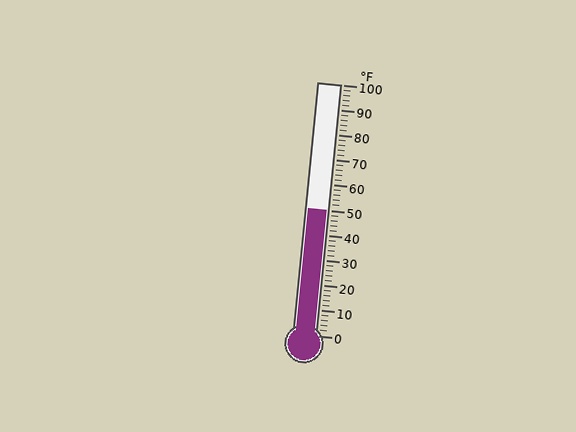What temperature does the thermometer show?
The thermometer shows approximately 50°F.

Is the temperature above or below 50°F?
The temperature is at 50°F.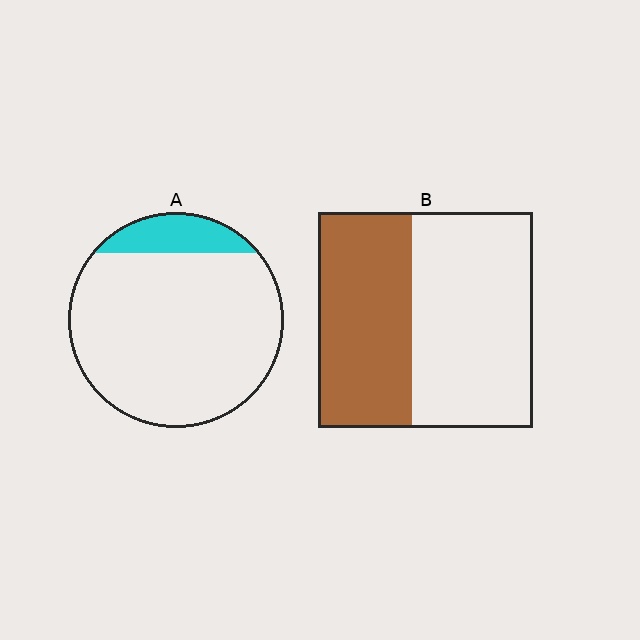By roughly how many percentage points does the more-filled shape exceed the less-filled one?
By roughly 30 percentage points (B over A).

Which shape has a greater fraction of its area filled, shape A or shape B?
Shape B.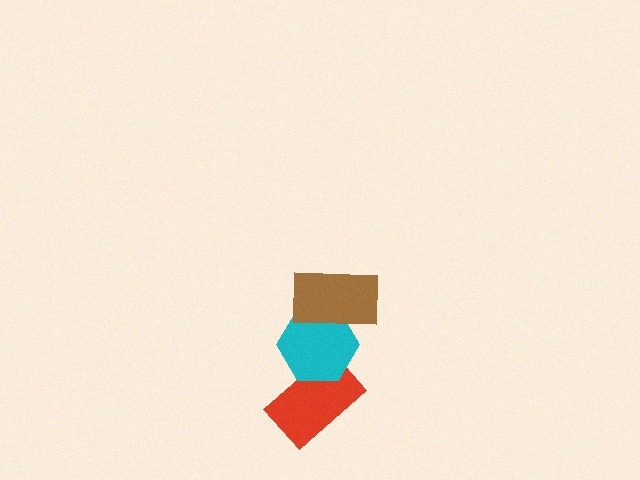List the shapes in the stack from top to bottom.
From top to bottom: the brown rectangle, the cyan hexagon, the red rectangle.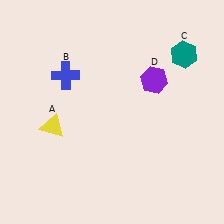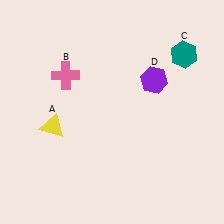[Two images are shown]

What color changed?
The cross (B) changed from blue in Image 1 to pink in Image 2.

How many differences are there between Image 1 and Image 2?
There is 1 difference between the two images.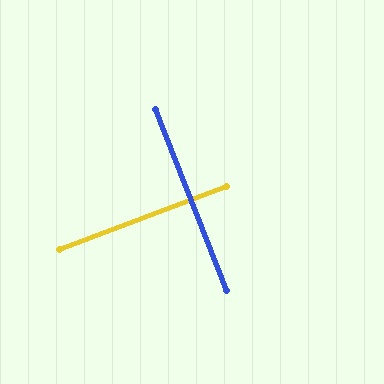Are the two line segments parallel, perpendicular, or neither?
Perpendicular — they meet at approximately 89°.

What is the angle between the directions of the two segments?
Approximately 89 degrees.